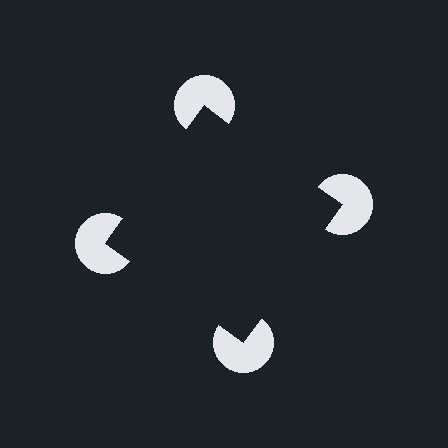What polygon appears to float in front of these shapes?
An illusory square — its edges are inferred from the aligned wedge cuts in the pac-man discs, not physically drawn.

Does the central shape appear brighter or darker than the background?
It typically appears slightly darker than the background, even though no actual brightness change is drawn.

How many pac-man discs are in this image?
There are 4 — one at each vertex of the illusory square.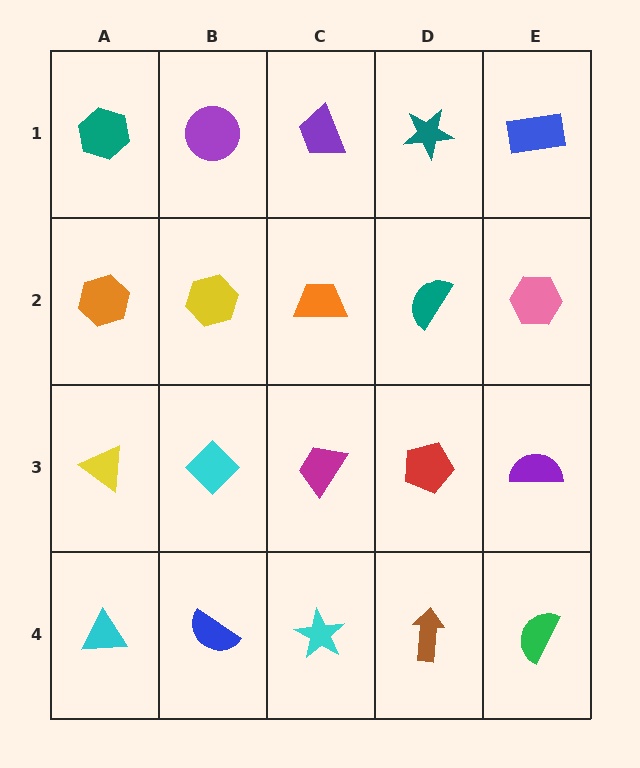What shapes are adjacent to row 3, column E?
A pink hexagon (row 2, column E), a green semicircle (row 4, column E), a red pentagon (row 3, column D).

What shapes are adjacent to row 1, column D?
A teal semicircle (row 2, column D), a purple trapezoid (row 1, column C), a blue rectangle (row 1, column E).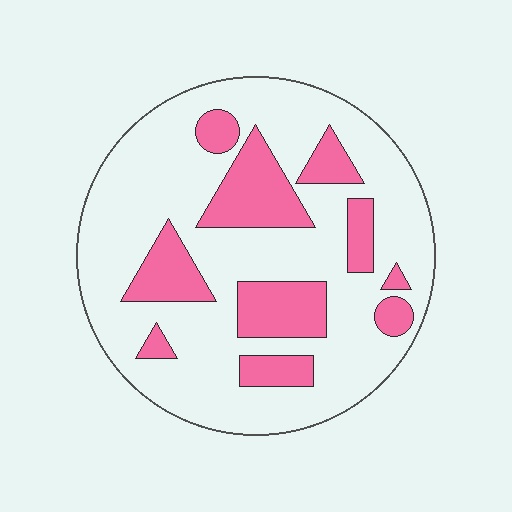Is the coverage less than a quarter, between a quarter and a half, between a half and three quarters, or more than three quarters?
Between a quarter and a half.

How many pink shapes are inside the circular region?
10.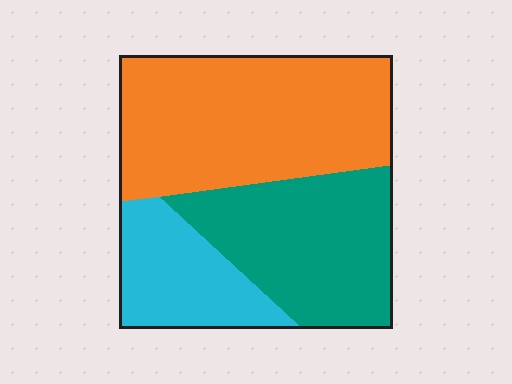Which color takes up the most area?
Orange, at roughly 45%.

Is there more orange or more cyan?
Orange.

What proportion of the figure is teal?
Teal takes up about one third (1/3) of the figure.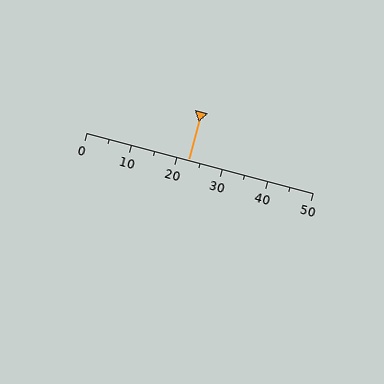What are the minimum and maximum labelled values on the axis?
The axis runs from 0 to 50.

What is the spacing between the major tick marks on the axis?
The major ticks are spaced 10 apart.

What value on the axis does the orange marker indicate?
The marker indicates approximately 22.5.